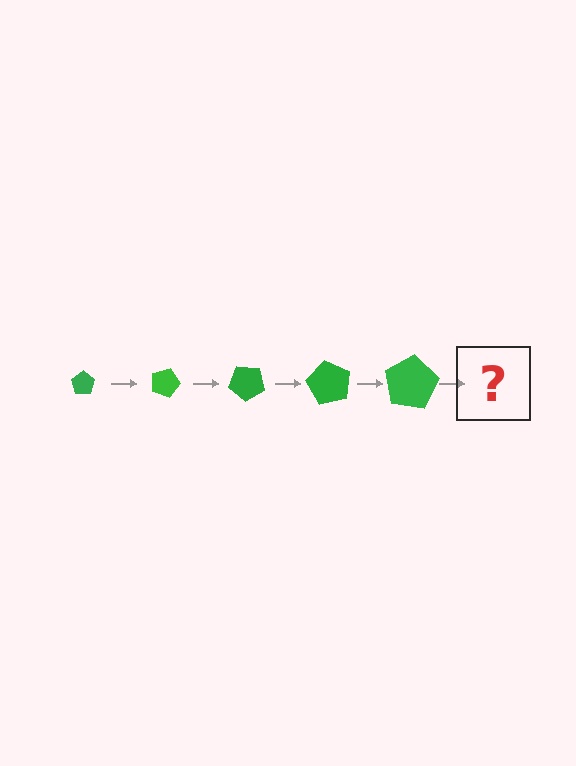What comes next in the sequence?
The next element should be a pentagon, larger than the previous one and rotated 100 degrees from the start.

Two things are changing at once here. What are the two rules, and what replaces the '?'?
The two rules are that the pentagon grows larger each step and it rotates 20 degrees each step. The '?' should be a pentagon, larger than the previous one and rotated 100 degrees from the start.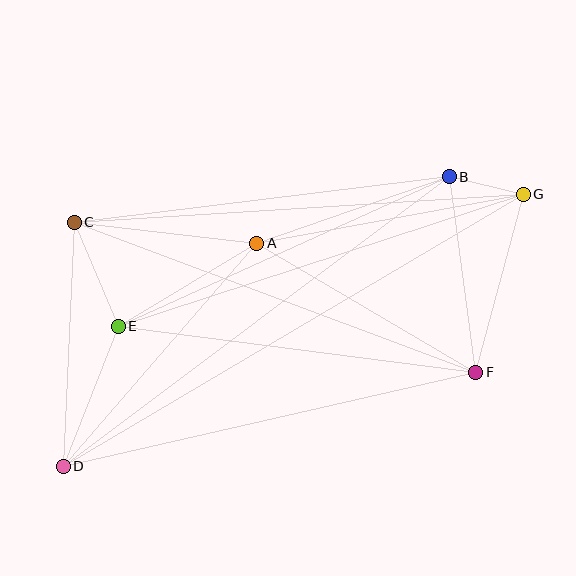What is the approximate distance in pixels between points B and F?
The distance between B and F is approximately 197 pixels.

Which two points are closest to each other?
Points B and G are closest to each other.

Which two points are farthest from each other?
Points D and G are farthest from each other.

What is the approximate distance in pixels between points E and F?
The distance between E and F is approximately 361 pixels.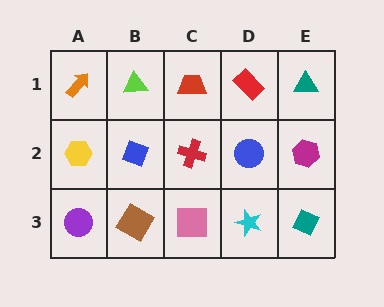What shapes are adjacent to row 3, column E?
A magenta hexagon (row 2, column E), a cyan star (row 3, column D).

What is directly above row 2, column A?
An orange arrow.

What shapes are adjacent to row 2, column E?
A teal triangle (row 1, column E), a teal diamond (row 3, column E), a blue circle (row 2, column D).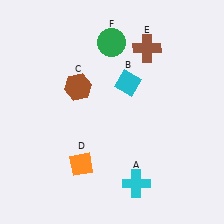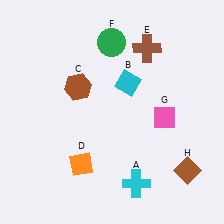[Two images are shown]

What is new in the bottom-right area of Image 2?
A pink diamond (G) was added in the bottom-right area of Image 2.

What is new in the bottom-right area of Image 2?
A brown diamond (H) was added in the bottom-right area of Image 2.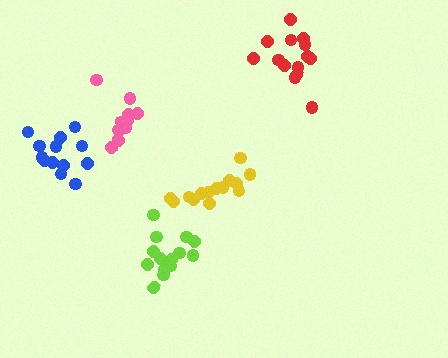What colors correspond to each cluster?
The clusters are colored: pink, lime, yellow, blue, red.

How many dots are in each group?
Group 1: 10 dots, Group 2: 14 dots, Group 3: 14 dots, Group 4: 13 dots, Group 5: 14 dots (65 total).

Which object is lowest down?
The lime cluster is bottommost.